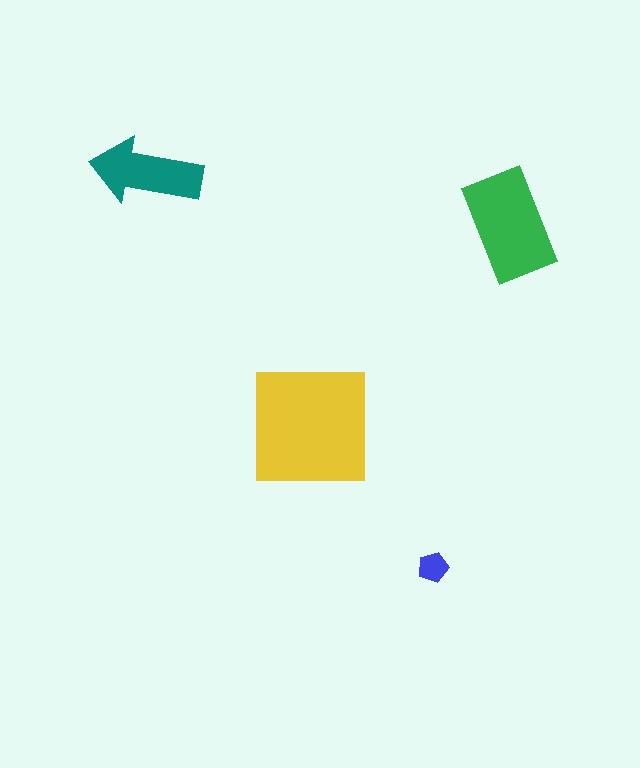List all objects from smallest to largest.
The blue pentagon, the teal arrow, the green rectangle, the yellow square.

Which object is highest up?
The teal arrow is topmost.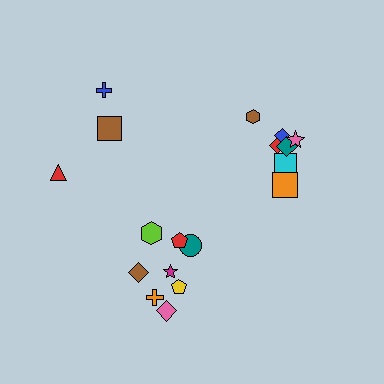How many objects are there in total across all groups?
There are 18 objects.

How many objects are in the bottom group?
There are 8 objects.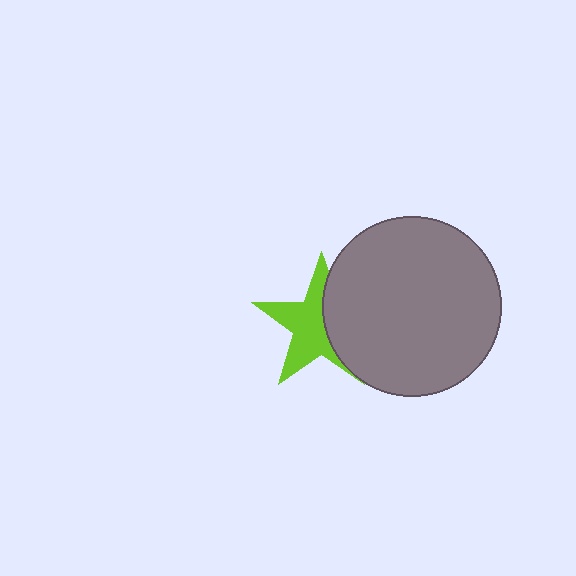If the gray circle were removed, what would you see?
You would see the complete lime star.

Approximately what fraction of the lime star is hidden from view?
Roughly 41% of the lime star is hidden behind the gray circle.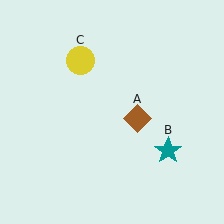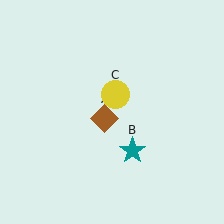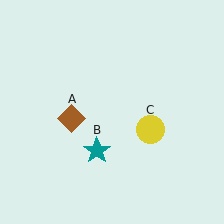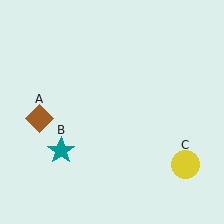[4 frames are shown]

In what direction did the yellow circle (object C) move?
The yellow circle (object C) moved down and to the right.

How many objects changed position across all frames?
3 objects changed position: brown diamond (object A), teal star (object B), yellow circle (object C).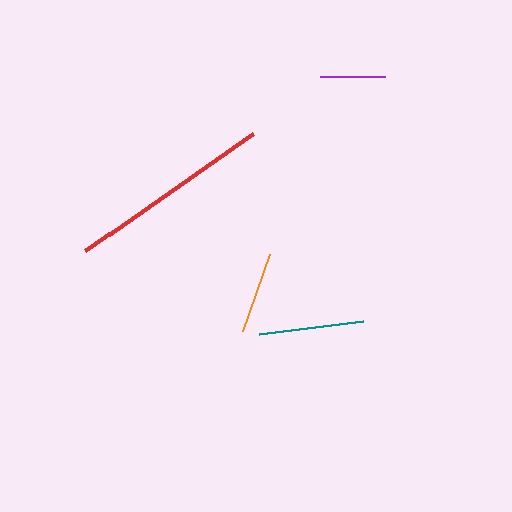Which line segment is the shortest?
The purple line is the shortest at approximately 64 pixels.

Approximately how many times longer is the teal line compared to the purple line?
The teal line is approximately 1.6 times the length of the purple line.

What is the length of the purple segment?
The purple segment is approximately 64 pixels long.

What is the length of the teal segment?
The teal segment is approximately 104 pixels long.